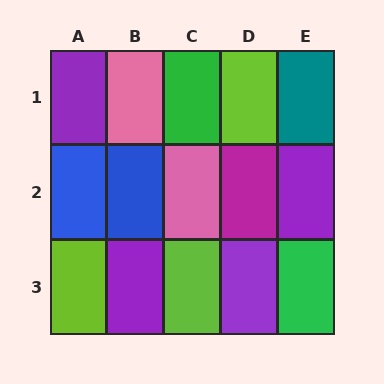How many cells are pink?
2 cells are pink.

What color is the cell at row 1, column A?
Purple.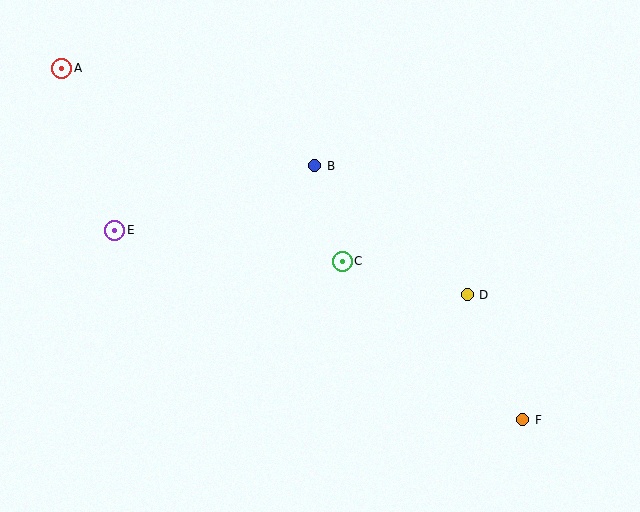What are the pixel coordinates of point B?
Point B is at (315, 166).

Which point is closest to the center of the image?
Point C at (342, 261) is closest to the center.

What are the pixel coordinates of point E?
Point E is at (115, 230).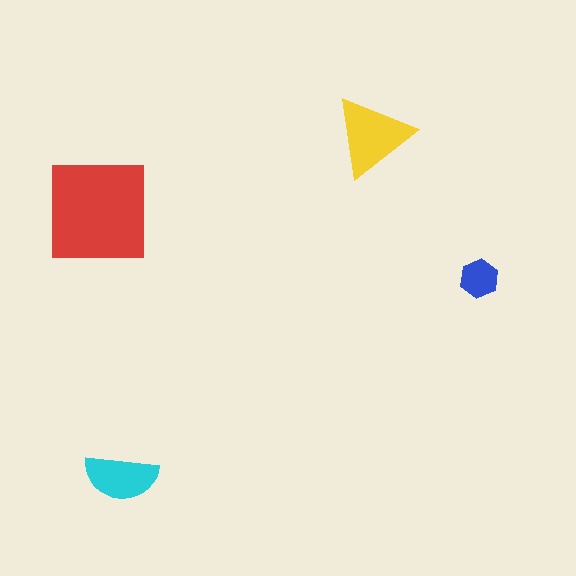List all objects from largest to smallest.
The red square, the yellow triangle, the cyan semicircle, the blue hexagon.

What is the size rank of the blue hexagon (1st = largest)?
4th.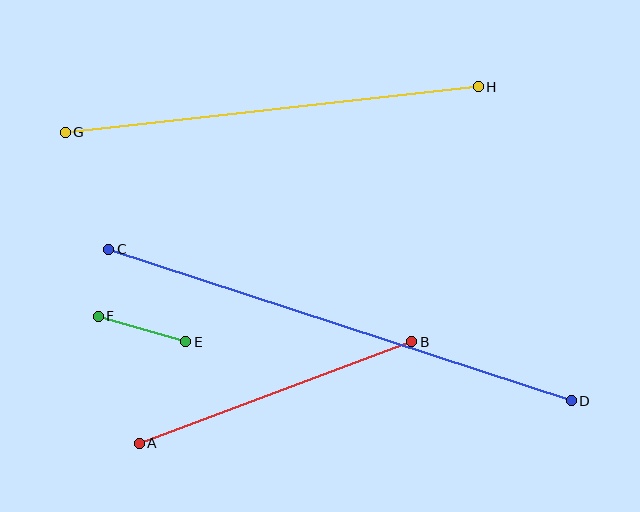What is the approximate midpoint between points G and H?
The midpoint is at approximately (272, 109) pixels.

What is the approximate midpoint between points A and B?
The midpoint is at approximately (275, 392) pixels.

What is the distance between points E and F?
The distance is approximately 91 pixels.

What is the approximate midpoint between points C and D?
The midpoint is at approximately (340, 325) pixels.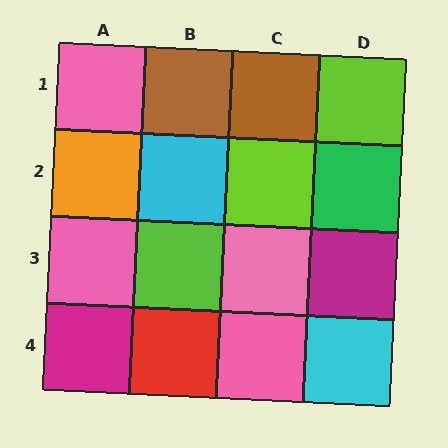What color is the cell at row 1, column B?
Brown.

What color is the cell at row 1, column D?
Lime.